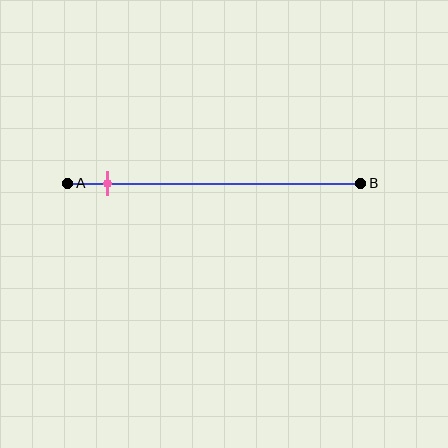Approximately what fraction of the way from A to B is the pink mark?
The pink mark is approximately 15% of the way from A to B.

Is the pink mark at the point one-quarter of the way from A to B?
No, the mark is at about 15% from A, not at the 25% one-quarter point.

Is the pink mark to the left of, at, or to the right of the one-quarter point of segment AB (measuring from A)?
The pink mark is to the left of the one-quarter point of segment AB.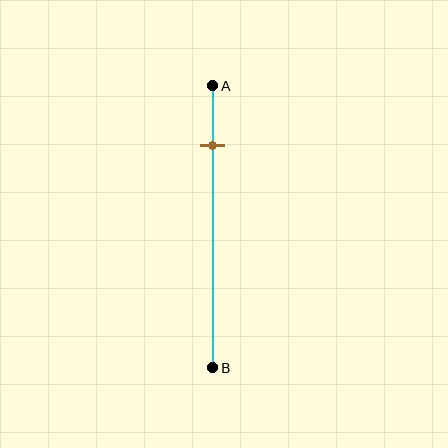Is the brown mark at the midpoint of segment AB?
No, the mark is at about 20% from A, not at the 50% midpoint.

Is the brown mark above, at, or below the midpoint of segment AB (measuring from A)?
The brown mark is above the midpoint of segment AB.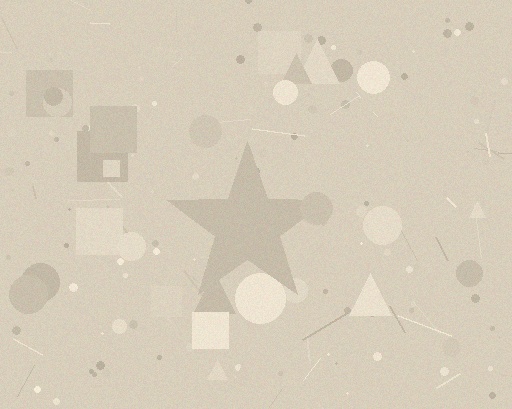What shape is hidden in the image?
A star is hidden in the image.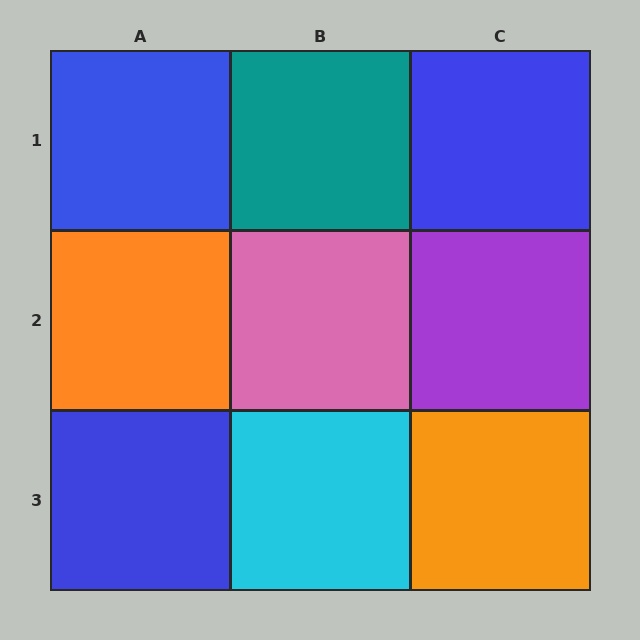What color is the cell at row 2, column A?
Orange.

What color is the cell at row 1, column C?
Blue.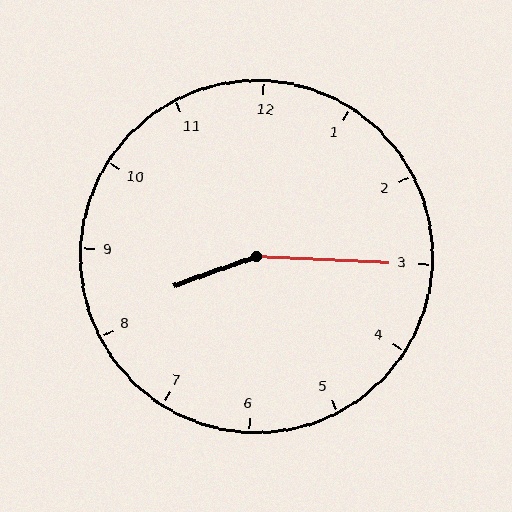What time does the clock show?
8:15.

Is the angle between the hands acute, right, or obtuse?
It is obtuse.